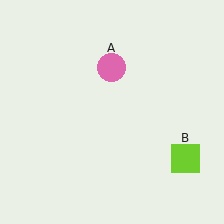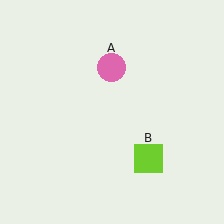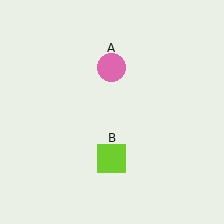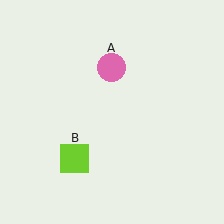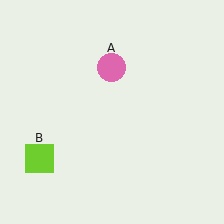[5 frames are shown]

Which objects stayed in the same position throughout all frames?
Pink circle (object A) remained stationary.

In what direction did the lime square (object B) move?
The lime square (object B) moved left.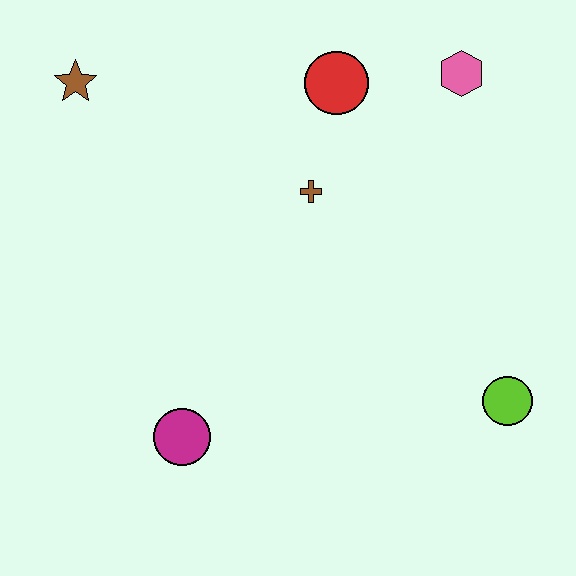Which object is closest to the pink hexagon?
The red circle is closest to the pink hexagon.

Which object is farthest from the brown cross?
The lime circle is farthest from the brown cross.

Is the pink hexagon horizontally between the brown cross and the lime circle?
Yes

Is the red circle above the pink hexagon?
No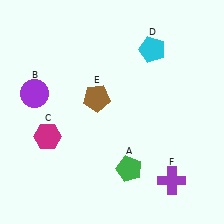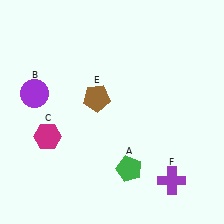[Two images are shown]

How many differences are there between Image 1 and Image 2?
There is 1 difference between the two images.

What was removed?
The cyan pentagon (D) was removed in Image 2.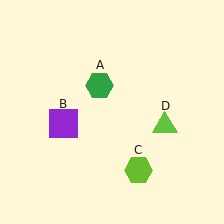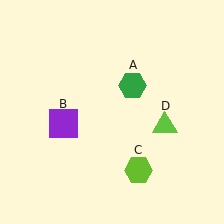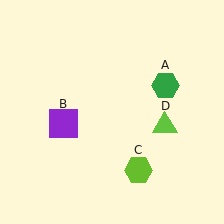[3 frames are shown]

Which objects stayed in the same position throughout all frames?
Purple square (object B) and lime hexagon (object C) and lime triangle (object D) remained stationary.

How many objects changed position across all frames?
1 object changed position: green hexagon (object A).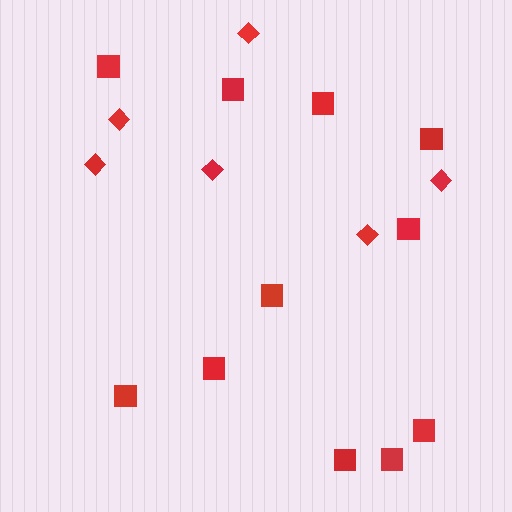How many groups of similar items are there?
There are 2 groups: one group of squares (11) and one group of diamonds (6).